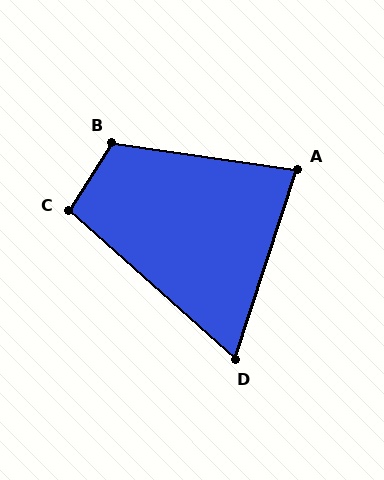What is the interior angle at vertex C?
Approximately 100 degrees (obtuse).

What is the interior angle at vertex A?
Approximately 80 degrees (acute).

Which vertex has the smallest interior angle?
D, at approximately 66 degrees.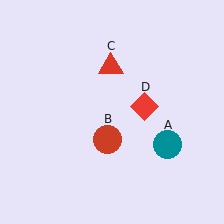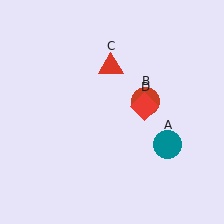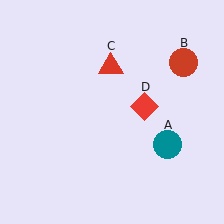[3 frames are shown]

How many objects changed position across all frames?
1 object changed position: red circle (object B).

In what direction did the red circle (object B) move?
The red circle (object B) moved up and to the right.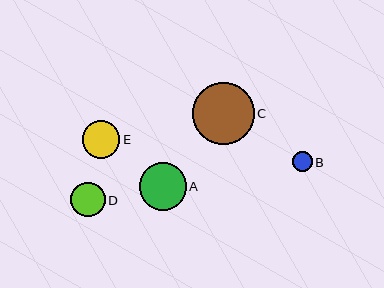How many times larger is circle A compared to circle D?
Circle A is approximately 1.4 times the size of circle D.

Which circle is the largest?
Circle C is the largest with a size of approximately 62 pixels.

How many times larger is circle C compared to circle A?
Circle C is approximately 1.3 times the size of circle A.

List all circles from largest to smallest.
From largest to smallest: C, A, E, D, B.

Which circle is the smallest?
Circle B is the smallest with a size of approximately 20 pixels.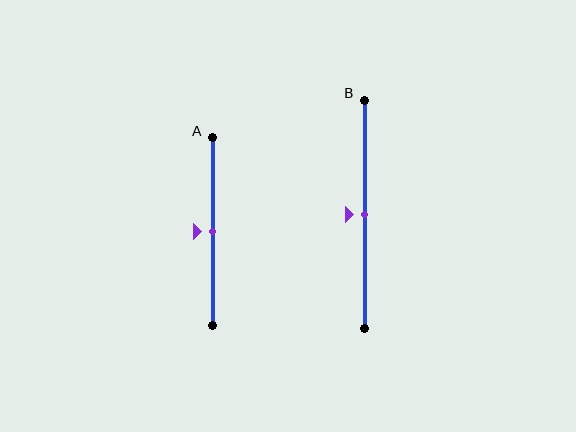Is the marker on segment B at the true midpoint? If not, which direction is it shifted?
Yes, the marker on segment B is at the true midpoint.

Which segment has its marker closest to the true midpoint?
Segment A has its marker closest to the true midpoint.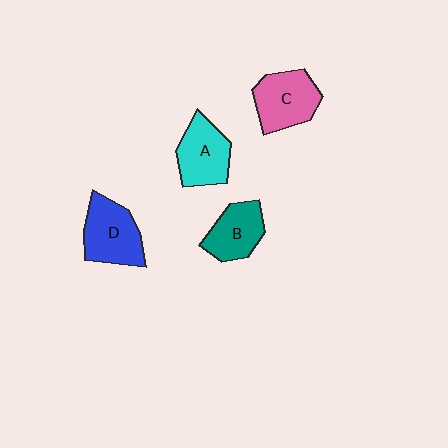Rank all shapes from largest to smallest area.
From largest to smallest: D (blue), C (pink), A (cyan), B (teal).